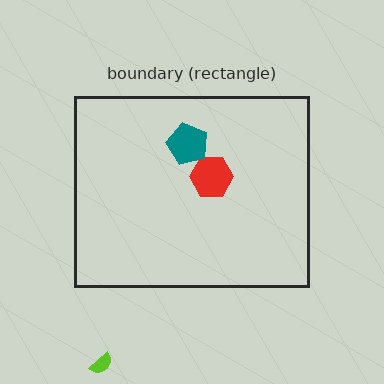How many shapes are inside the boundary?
2 inside, 1 outside.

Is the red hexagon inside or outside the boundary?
Inside.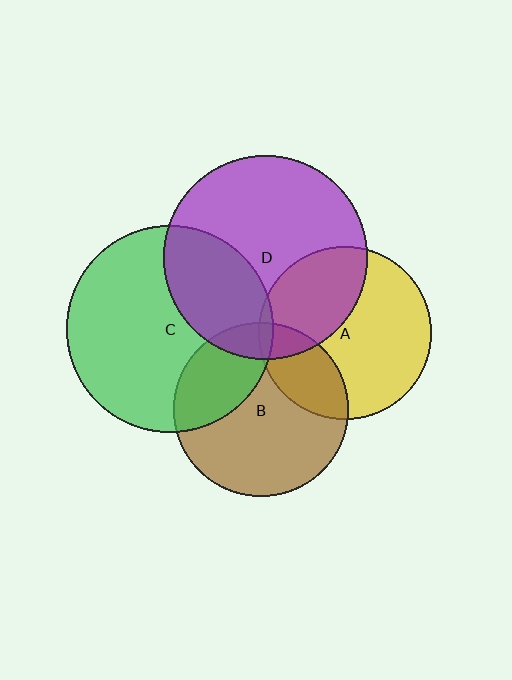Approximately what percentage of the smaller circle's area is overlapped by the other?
Approximately 10%.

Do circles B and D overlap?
Yes.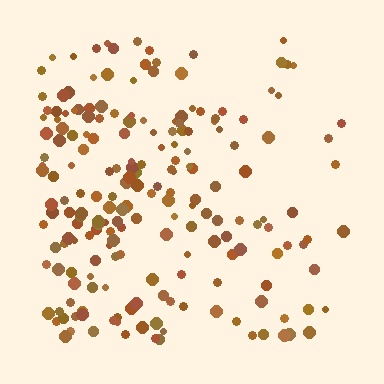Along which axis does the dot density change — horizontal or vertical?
Horizontal.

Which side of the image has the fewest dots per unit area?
The right.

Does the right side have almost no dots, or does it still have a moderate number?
Still a moderate number, just noticeably fewer than the left.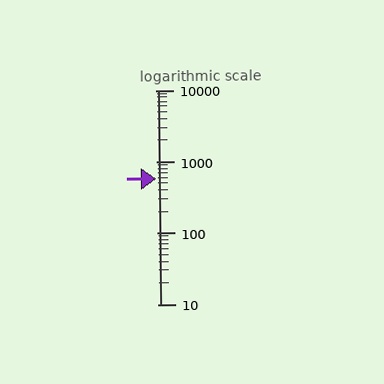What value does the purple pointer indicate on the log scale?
The pointer indicates approximately 580.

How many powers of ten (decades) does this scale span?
The scale spans 3 decades, from 10 to 10000.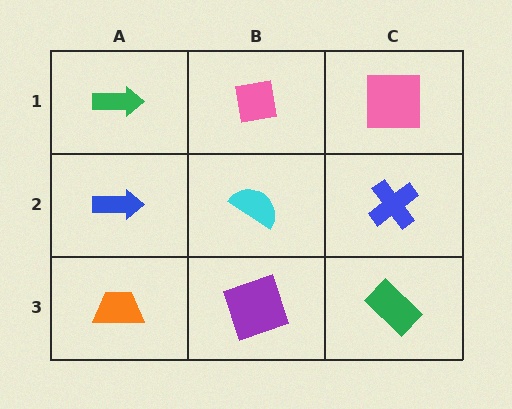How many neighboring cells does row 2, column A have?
3.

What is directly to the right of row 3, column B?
A green rectangle.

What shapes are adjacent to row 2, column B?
A pink square (row 1, column B), a purple square (row 3, column B), a blue arrow (row 2, column A), a blue cross (row 2, column C).